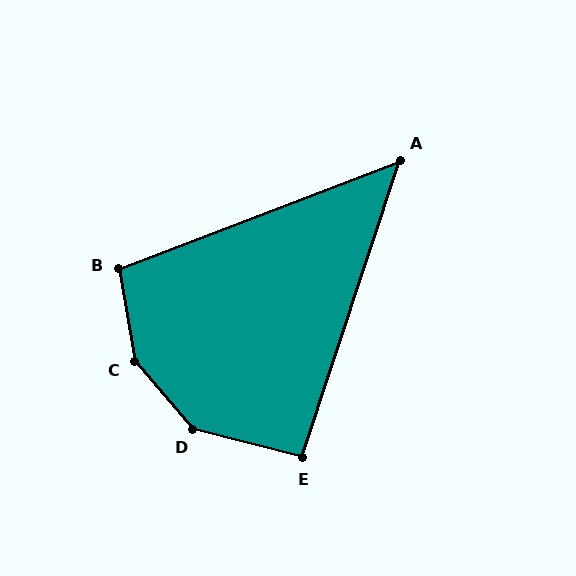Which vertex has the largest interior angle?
C, at approximately 149 degrees.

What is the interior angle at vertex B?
Approximately 101 degrees (obtuse).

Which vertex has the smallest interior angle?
A, at approximately 51 degrees.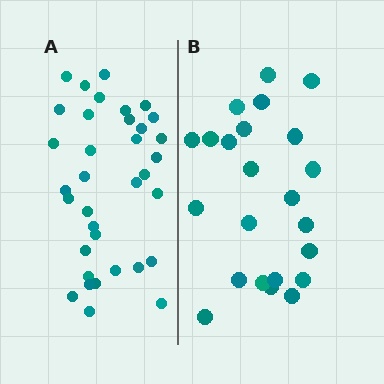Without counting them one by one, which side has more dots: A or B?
Region A (the left region) has more dots.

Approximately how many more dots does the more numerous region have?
Region A has roughly 12 or so more dots than region B.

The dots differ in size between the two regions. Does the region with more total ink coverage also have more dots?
No. Region B has more total ink coverage because its dots are larger, but region A actually contains more individual dots. Total area can be misleading — the number of items is what matters here.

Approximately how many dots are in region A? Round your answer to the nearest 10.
About 40 dots. (The exact count is 35, which rounds to 40.)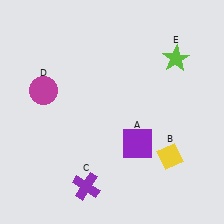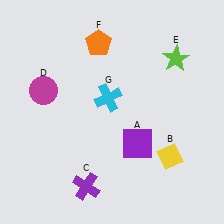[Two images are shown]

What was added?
An orange pentagon (F), a cyan cross (G) were added in Image 2.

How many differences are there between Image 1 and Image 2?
There are 2 differences between the two images.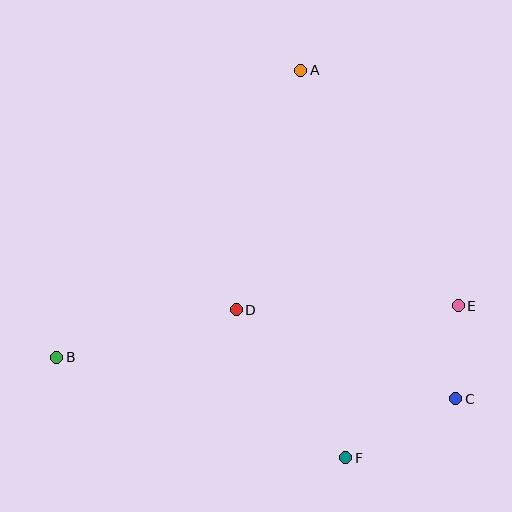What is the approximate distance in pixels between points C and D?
The distance between C and D is approximately 237 pixels.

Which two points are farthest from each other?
Points B and E are farthest from each other.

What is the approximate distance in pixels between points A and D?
The distance between A and D is approximately 248 pixels.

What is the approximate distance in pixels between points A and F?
The distance between A and F is approximately 390 pixels.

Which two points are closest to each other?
Points C and E are closest to each other.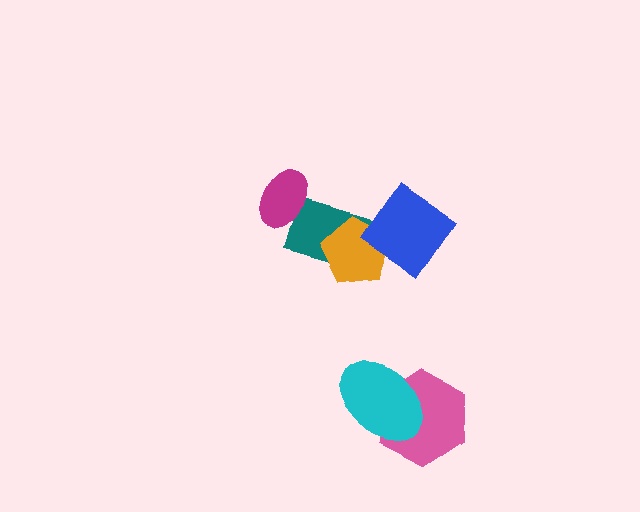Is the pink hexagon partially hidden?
Yes, it is partially covered by another shape.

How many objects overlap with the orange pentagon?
2 objects overlap with the orange pentagon.